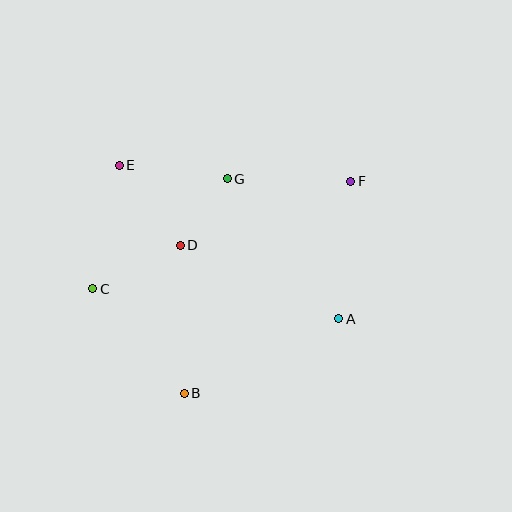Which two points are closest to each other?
Points D and G are closest to each other.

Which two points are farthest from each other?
Points C and F are farthest from each other.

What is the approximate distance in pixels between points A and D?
The distance between A and D is approximately 174 pixels.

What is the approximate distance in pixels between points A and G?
The distance between A and G is approximately 179 pixels.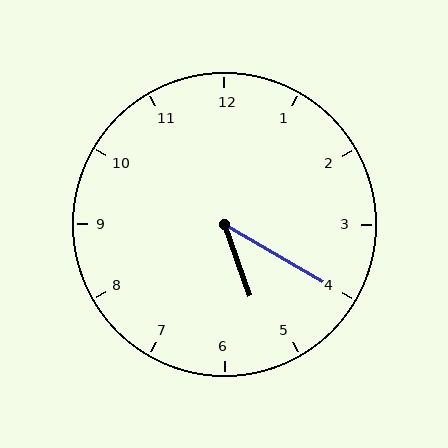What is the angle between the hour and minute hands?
Approximately 40 degrees.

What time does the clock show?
5:20.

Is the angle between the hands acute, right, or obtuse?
It is acute.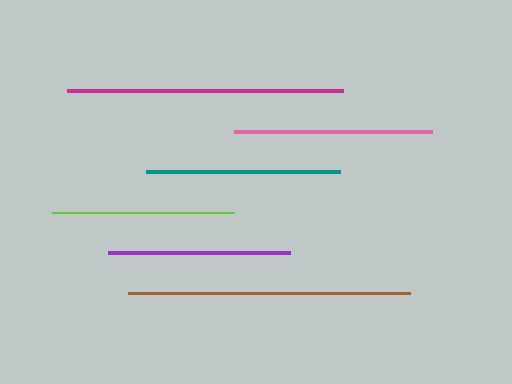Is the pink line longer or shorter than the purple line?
The pink line is longer than the purple line.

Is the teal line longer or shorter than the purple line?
The teal line is longer than the purple line.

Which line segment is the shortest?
The lime line is the shortest at approximately 181 pixels.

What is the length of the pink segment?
The pink segment is approximately 198 pixels long.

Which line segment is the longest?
The brown line is the longest at approximately 282 pixels.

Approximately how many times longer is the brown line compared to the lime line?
The brown line is approximately 1.6 times the length of the lime line.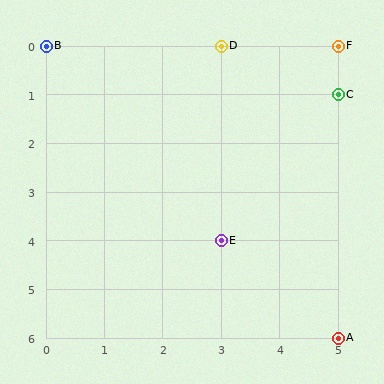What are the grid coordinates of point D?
Point D is at grid coordinates (3, 0).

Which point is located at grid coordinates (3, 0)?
Point D is at (3, 0).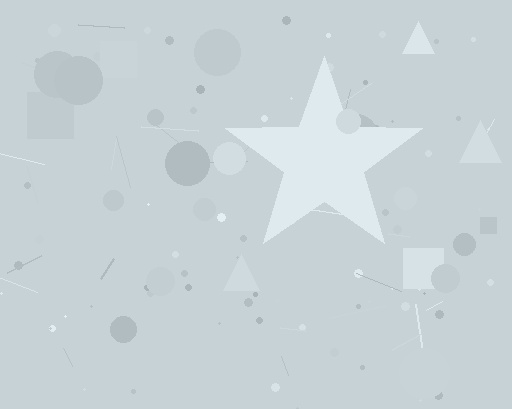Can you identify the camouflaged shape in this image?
The camouflaged shape is a star.